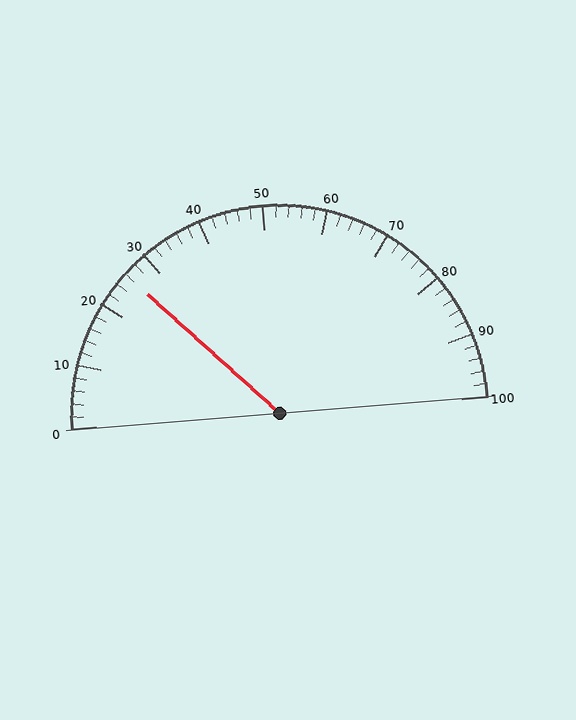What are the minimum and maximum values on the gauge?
The gauge ranges from 0 to 100.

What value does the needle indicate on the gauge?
The needle indicates approximately 26.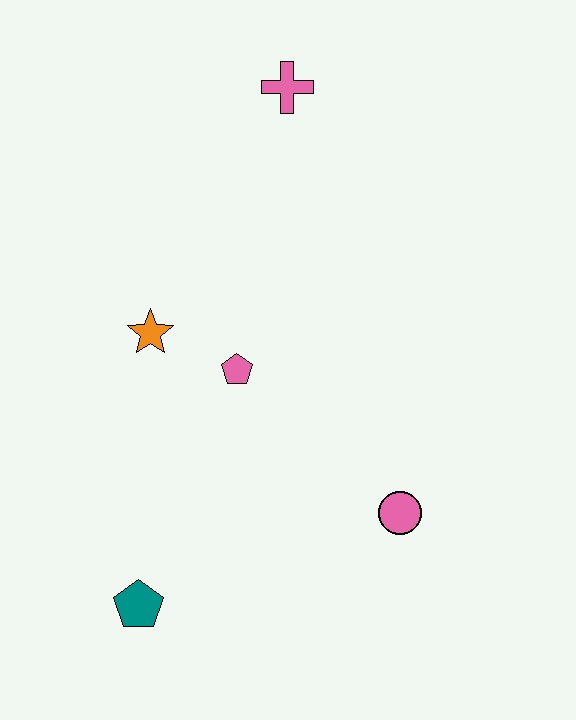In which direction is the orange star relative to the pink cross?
The orange star is below the pink cross.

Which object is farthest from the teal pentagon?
The pink cross is farthest from the teal pentagon.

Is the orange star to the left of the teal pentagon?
No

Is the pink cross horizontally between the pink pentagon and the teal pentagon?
No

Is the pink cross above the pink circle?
Yes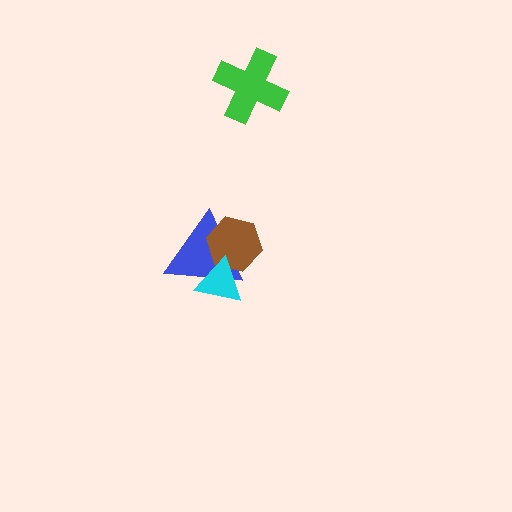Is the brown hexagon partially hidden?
Yes, it is partially covered by another shape.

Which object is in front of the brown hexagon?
The cyan triangle is in front of the brown hexagon.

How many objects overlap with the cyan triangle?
2 objects overlap with the cyan triangle.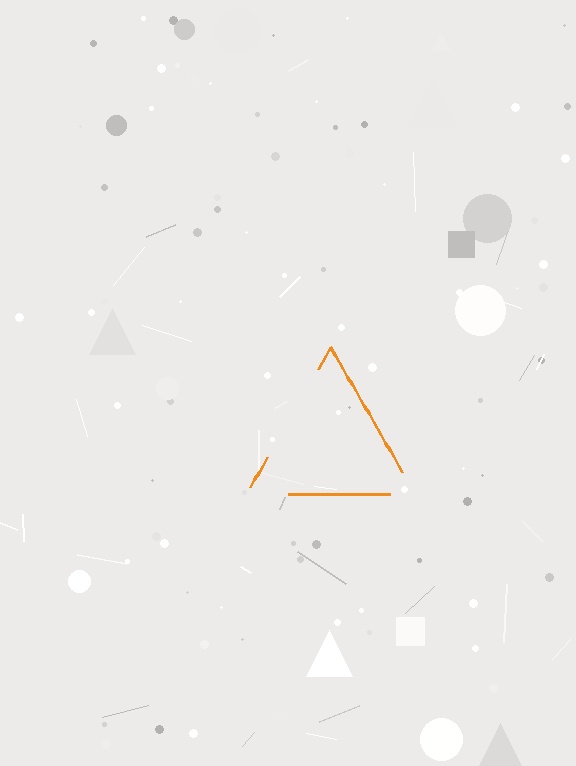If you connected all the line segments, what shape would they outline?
They would outline a triangle.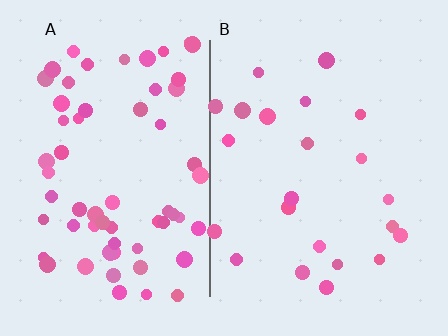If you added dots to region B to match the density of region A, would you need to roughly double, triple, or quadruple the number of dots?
Approximately triple.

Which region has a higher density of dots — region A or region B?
A (the left).